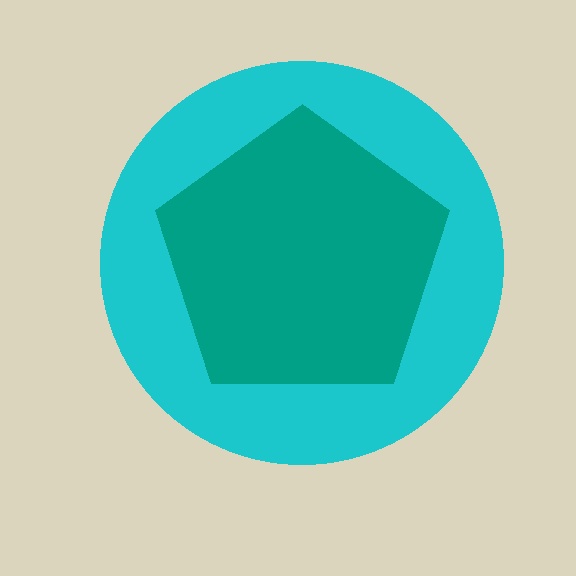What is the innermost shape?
The teal pentagon.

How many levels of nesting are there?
2.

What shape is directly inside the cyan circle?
The teal pentagon.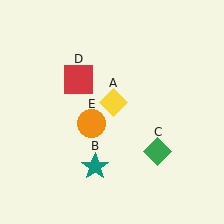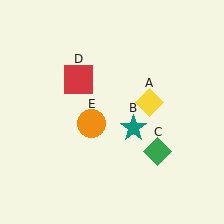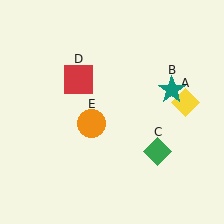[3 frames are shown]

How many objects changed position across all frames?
2 objects changed position: yellow diamond (object A), teal star (object B).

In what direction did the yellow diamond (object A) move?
The yellow diamond (object A) moved right.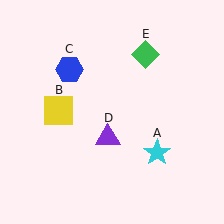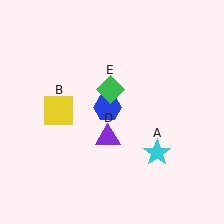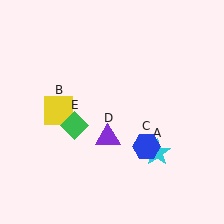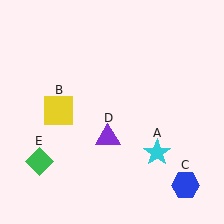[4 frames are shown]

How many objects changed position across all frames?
2 objects changed position: blue hexagon (object C), green diamond (object E).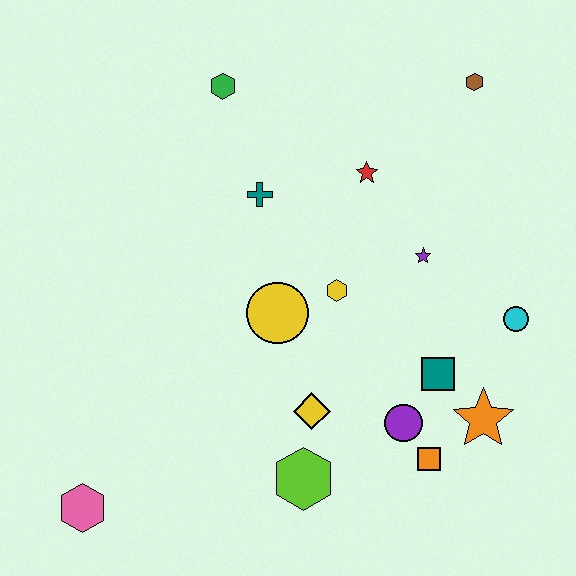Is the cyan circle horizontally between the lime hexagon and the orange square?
No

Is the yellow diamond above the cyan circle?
No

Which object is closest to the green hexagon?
The teal cross is closest to the green hexagon.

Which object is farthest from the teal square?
The pink hexagon is farthest from the teal square.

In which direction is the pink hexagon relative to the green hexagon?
The pink hexagon is below the green hexagon.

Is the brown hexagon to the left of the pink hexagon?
No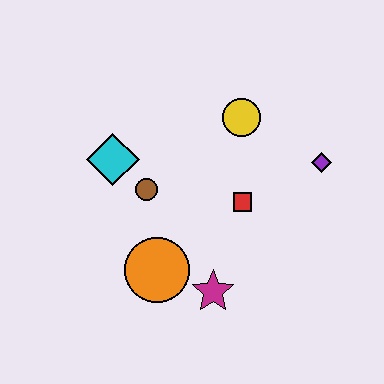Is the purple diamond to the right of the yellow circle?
Yes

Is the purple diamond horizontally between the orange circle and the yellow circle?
No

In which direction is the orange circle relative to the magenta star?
The orange circle is to the left of the magenta star.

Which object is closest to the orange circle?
The magenta star is closest to the orange circle.